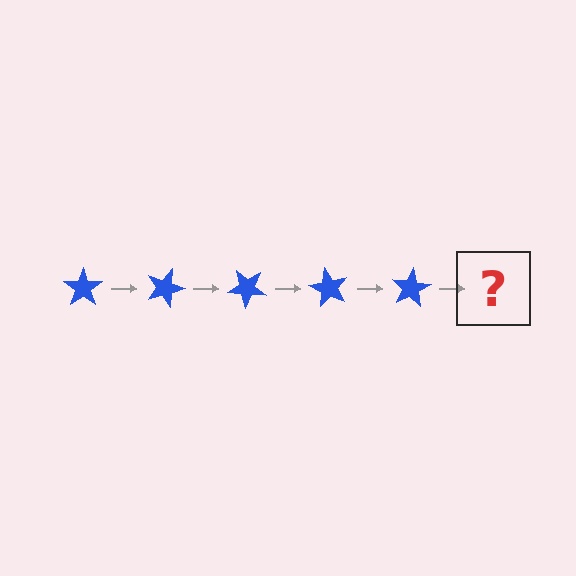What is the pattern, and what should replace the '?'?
The pattern is that the star rotates 20 degrees each step. The '?' should be a blue star rotated 100 degrees.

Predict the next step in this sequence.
The next step is a blue star rotated 100 degrees.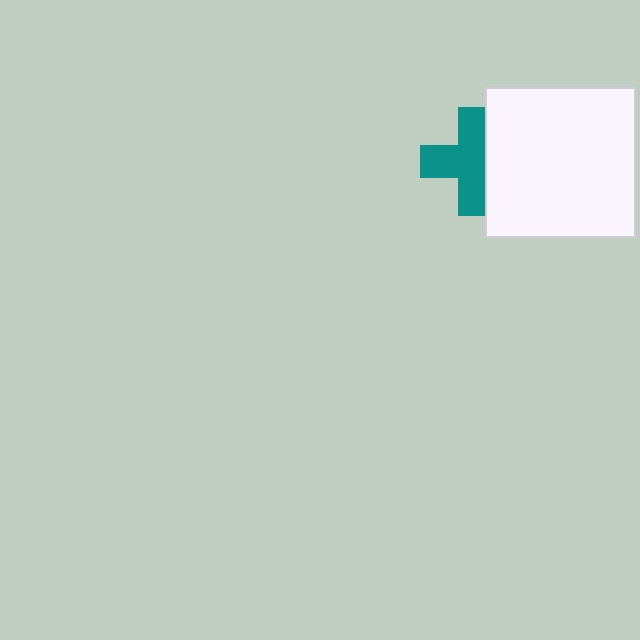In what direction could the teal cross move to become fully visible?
The teal cross could move left. That would shift it out from behind the white square entirely.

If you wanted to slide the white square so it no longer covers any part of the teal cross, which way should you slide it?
Slide it right — that is the most direct way to separate the two shapes.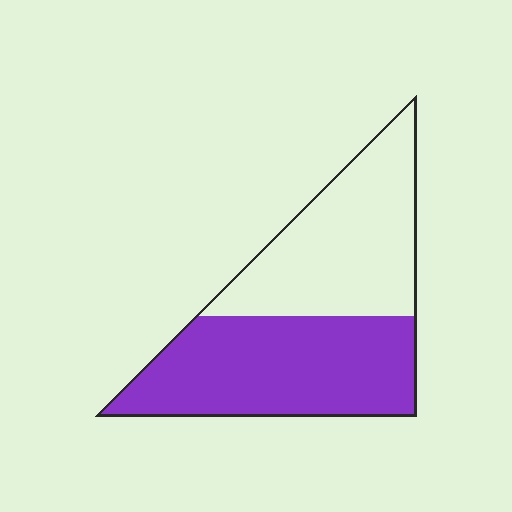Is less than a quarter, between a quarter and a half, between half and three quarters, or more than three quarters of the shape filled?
Between half and three quarters.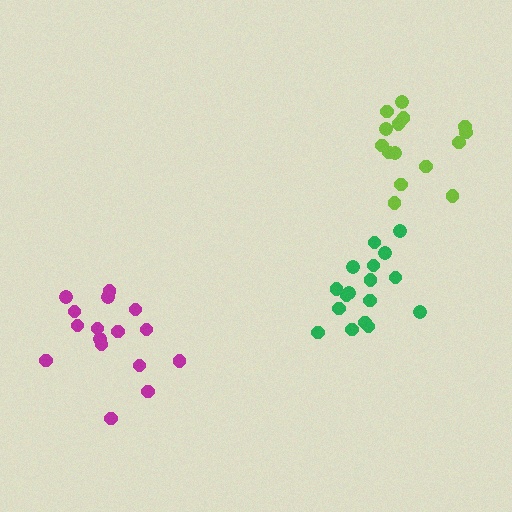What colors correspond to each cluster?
The clusters are colored: green, magenta, lime.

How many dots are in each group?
Group 1: 17 dots, Group 2: 16 dots, Group 3: 15 dots (48 total).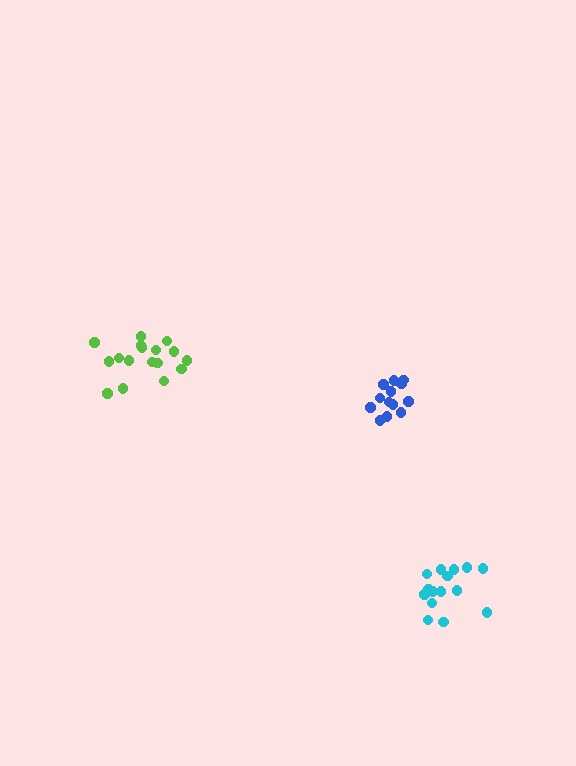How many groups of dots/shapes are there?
There are 3 groups.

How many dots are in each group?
Group 1: 13 dots, Group 2: 15 dots, Group 3: 17 dots (45 total).